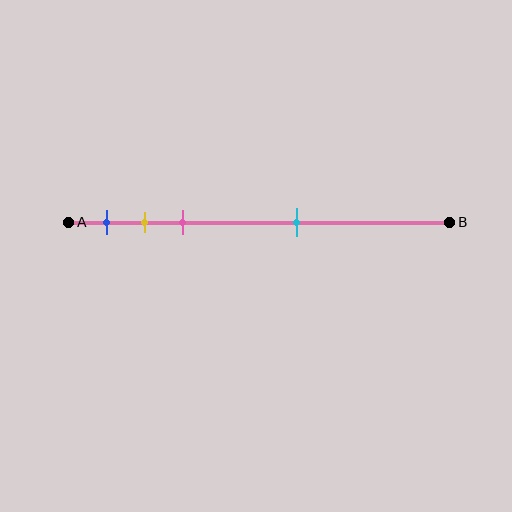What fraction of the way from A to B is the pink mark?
The pink mark is approximately 30% (0.3) of the way from A to B.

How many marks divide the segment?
There are 4 marks dividing the segment.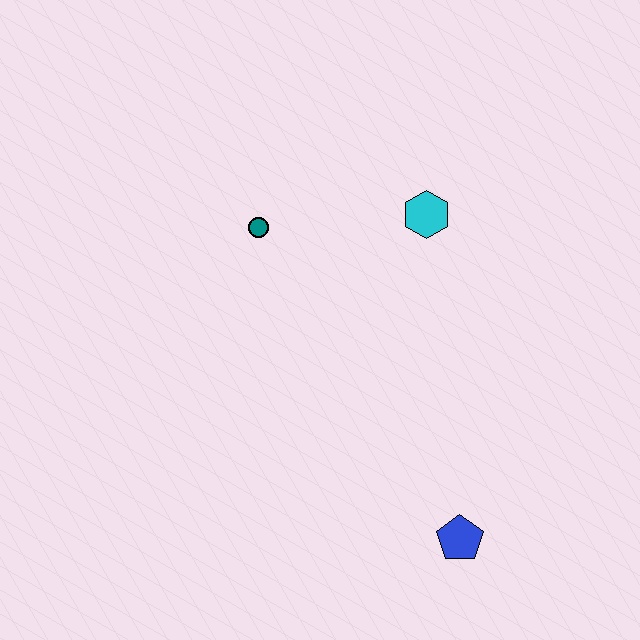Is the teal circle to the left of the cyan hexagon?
Yes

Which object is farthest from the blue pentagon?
The teal circle is farthest from the blue pentagon.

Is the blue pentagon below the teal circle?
Yes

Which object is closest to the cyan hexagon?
The teal circle is closest to the cyan hexagon.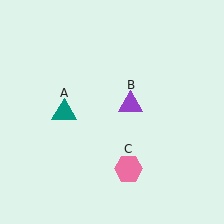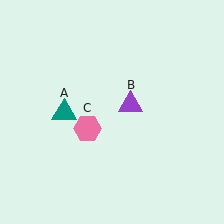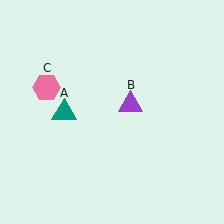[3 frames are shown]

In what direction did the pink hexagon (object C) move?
The pink hexagon (object C) moved up and to the left.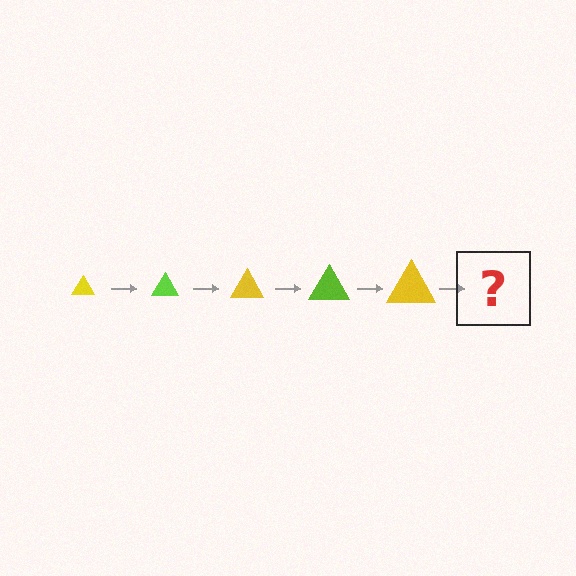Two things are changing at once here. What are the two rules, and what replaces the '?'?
The two rules are that the triangle grows larger each step and the color cycles through yellow and lime. The '?' should be a lime triangle, larger than the previous one.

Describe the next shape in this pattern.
It should be a lime triangle, larger than the previous one.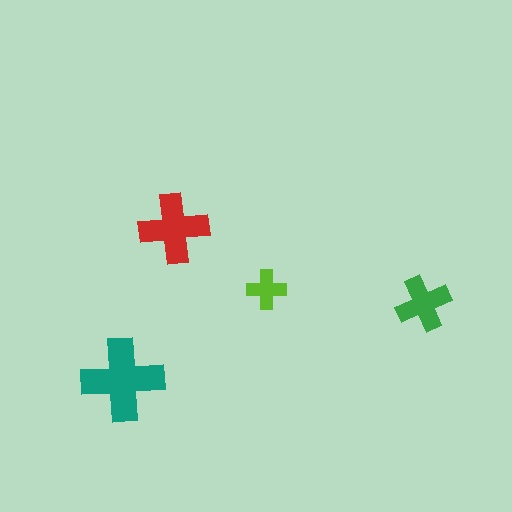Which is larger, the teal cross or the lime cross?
The teal one.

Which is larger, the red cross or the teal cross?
The teal one.